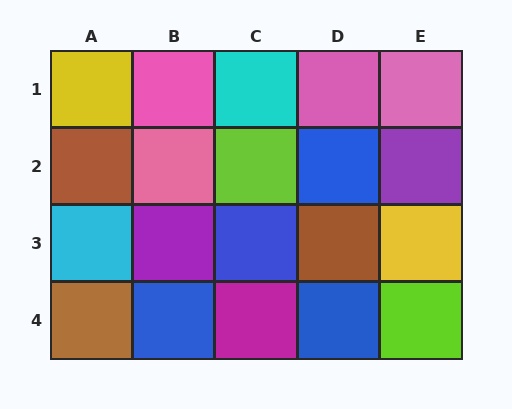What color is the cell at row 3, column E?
Yellow.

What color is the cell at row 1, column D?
Pink.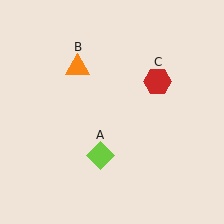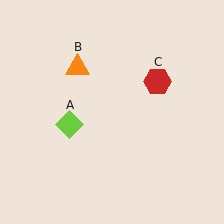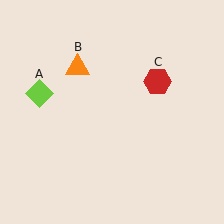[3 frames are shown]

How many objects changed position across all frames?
1 object changed position: lime diamond (object A).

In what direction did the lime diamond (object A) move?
The lime diamond (object A) moved up and to the left.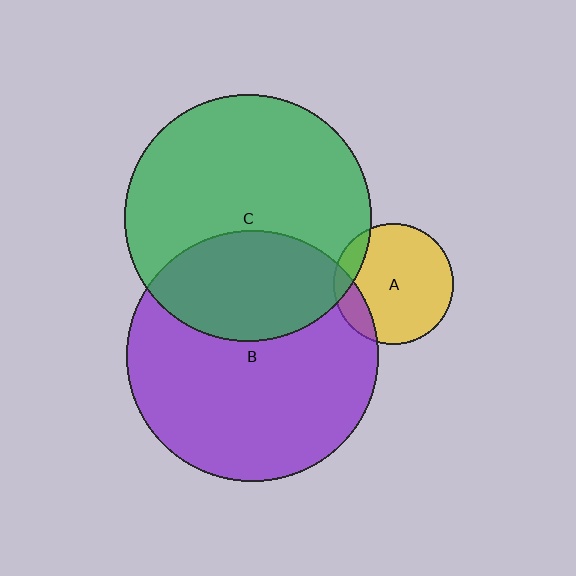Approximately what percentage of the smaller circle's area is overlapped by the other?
Approximately 10%.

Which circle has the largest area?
Circle B (purple).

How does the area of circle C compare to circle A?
Approximately 4.2 times.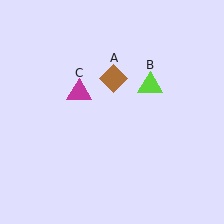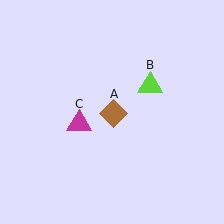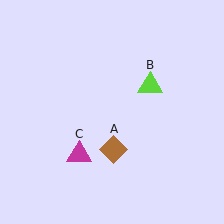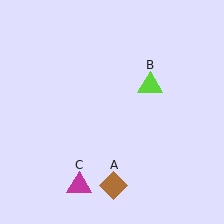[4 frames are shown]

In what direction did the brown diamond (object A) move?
The brown diamond (object A) moved down.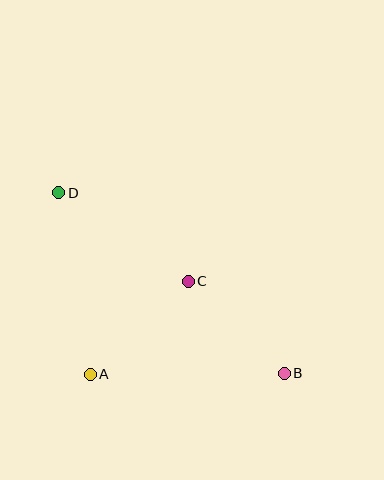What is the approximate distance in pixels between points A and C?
The distance between A and C is approximately 135 pixels.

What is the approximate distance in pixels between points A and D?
The distance between A and D is approximately 184 pixels.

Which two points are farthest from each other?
Points B and D are farthest from each other.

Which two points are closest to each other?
Points B and C are closest to each other.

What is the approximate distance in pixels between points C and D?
The distance between C and D is approximately 157 pixels.